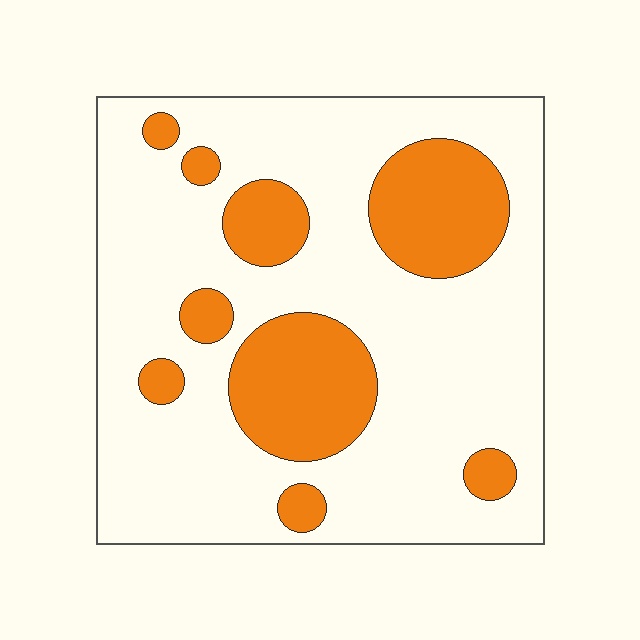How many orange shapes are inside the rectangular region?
9.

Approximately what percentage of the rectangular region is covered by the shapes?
Approximately 25%.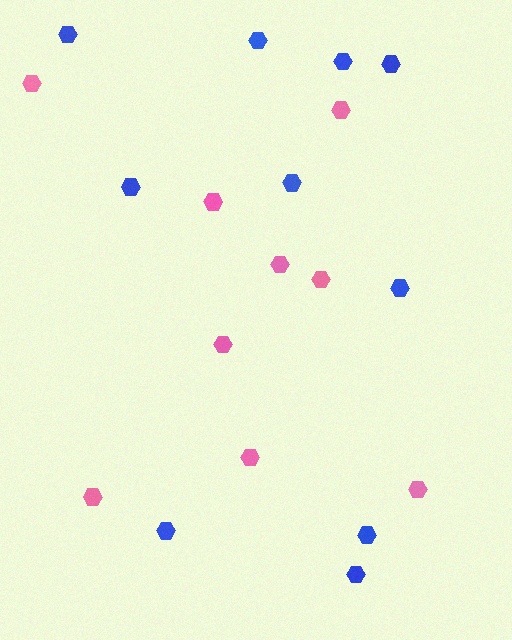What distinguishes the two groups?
There are 2 groups: one group of pink hexagons (9) and one group of blue hexagons (10).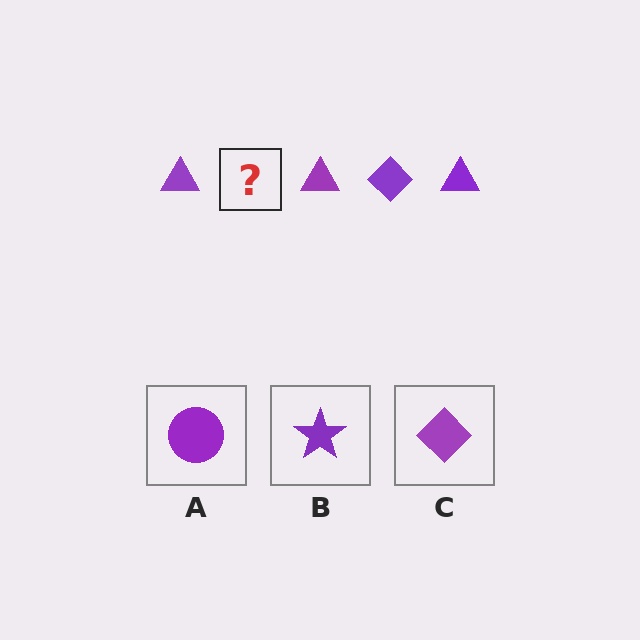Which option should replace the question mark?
Option C.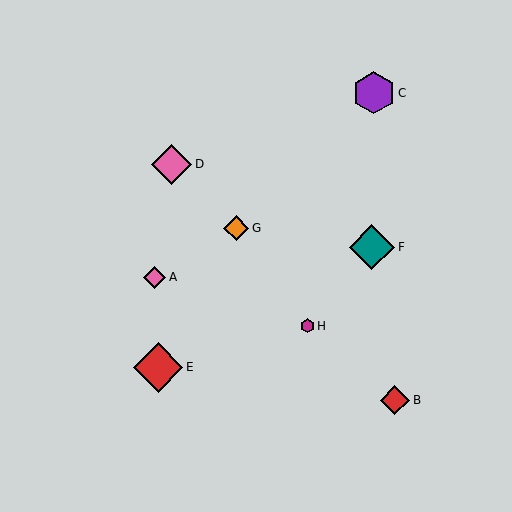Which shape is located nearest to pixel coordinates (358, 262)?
The teal diamond (labeled F) at (372, 247) is nearest to that location.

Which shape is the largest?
The red diamond (labeled E) is the largest.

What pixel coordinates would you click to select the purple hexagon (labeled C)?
Click at (374, 93) to select the purple hexagon C.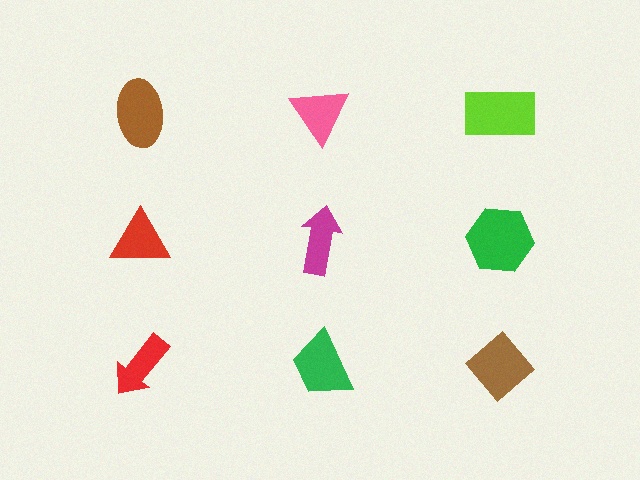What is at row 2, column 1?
A red triangle.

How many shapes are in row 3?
3 shapes.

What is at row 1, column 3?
A lime rectangle.